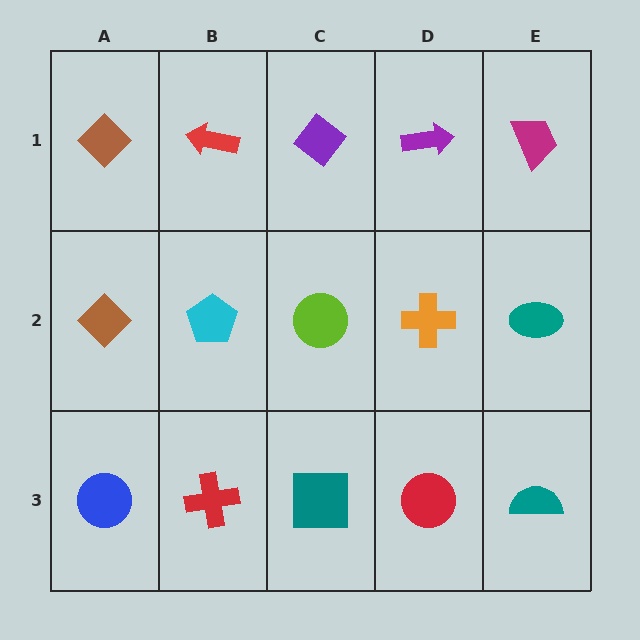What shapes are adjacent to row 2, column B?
A red arrow (row 1, column B), a red cross (row 3, column B), a brown diamond (row 2, column A), a lime circle (row 2, column C).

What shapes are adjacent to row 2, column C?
A purple diamond (row 1, column C), a teal square (row 3, column C), a cyan pentagon (row 2, column B), an orange cross (row 2, column D).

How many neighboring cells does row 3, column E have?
2.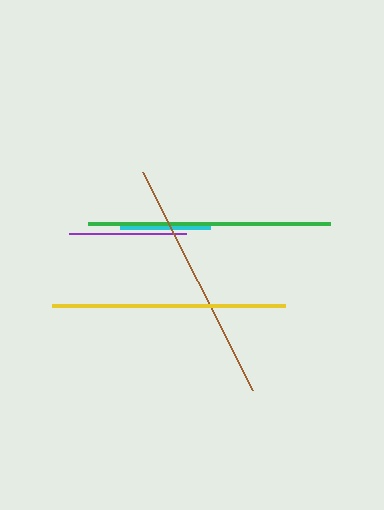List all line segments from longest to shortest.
From longest to shortest: brown, green, yellow, purple, cyan.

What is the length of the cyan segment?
The cyan segment is approximately 90 pixels long.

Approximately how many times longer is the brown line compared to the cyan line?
The brown line is approximately 2.7 times the length of the cyan line.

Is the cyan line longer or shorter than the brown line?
The brown line is longer than the cyan line.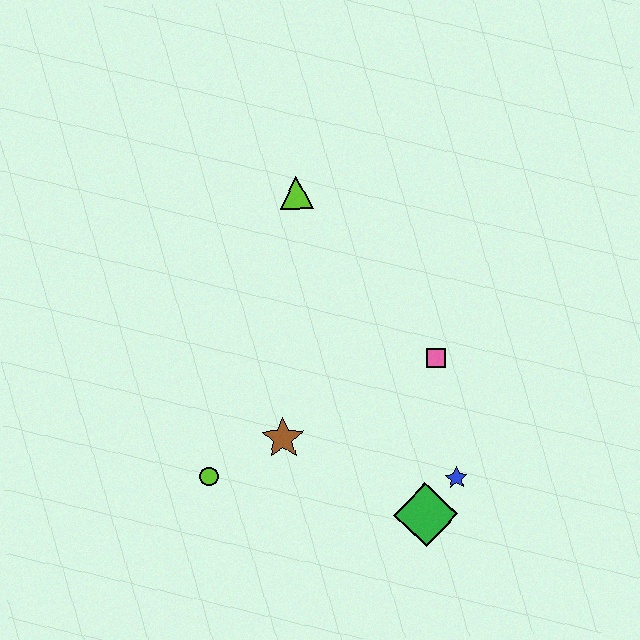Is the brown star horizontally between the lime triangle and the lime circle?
Yes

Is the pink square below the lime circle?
No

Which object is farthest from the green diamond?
The lime triangle is farthest from the green diamond.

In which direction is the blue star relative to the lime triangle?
The blue star is below the lime triangle.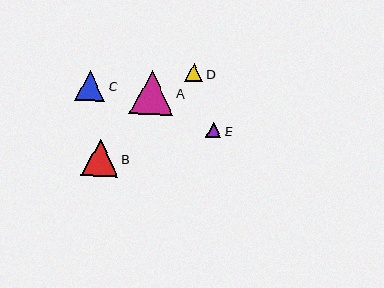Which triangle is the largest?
Triangle A is the largest with a size of approximately 44 pixels.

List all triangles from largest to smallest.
From largest to smallest: A, B, C, D, E.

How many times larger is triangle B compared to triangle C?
Triangle B is approximately 1.2 times the size of triangle C.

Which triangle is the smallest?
Triangle E is the smallest with a size of approximately 15 pixels.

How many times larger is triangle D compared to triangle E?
Triangle D is approximately 1.2 times the size of triangle E.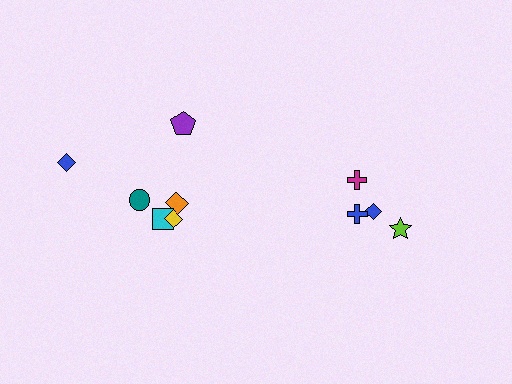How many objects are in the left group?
There are 6 objects.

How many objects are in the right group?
There are 4 objects.